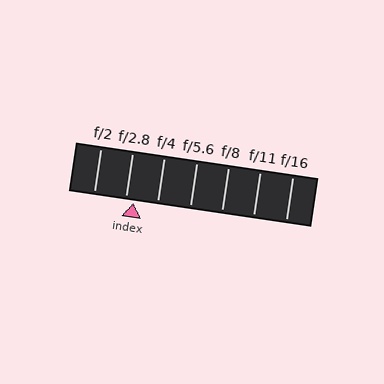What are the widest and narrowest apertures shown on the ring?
The widest aperture shown is f/2 and the narrowest is f/16.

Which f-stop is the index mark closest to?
The index mark is closest to f/2.8.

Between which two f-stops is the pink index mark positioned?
The index mark is between f/2.8 and f/4.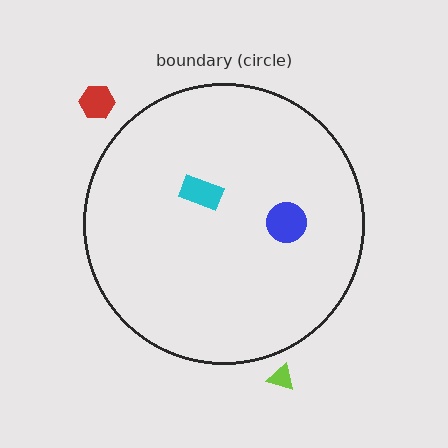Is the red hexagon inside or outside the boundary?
Outside.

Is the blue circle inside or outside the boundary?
Inside.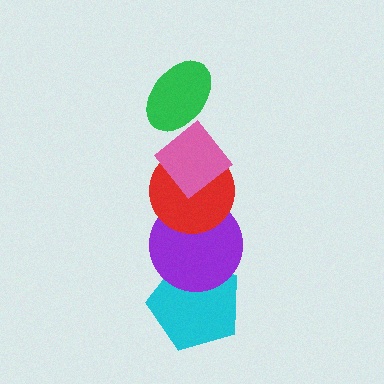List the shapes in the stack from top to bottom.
From top to bottom: the green ellipse, the pink diamond, the red circle, the purple circle, the cyan pentagon.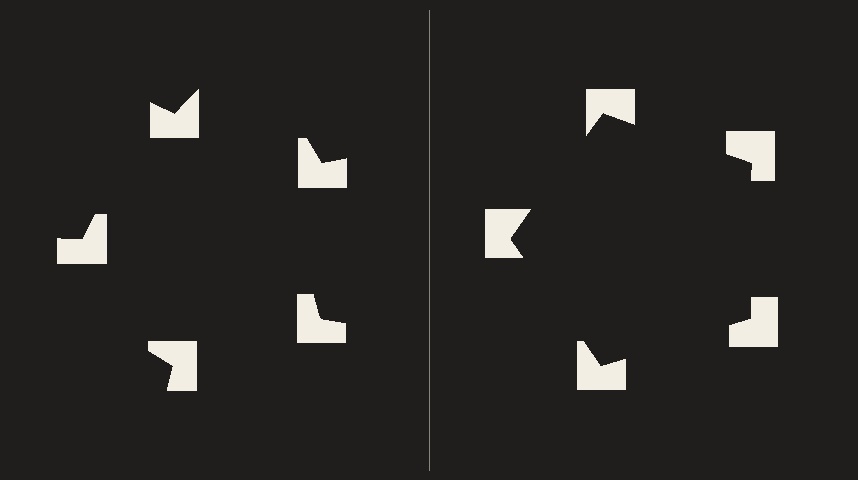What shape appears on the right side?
An illusory pentagon.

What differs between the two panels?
The notched squares are positioned identically on both sides; only the wedge orientations differ. On the right they align to a pentagon; on the left they are misaligned.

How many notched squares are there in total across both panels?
10 — 5 on each side.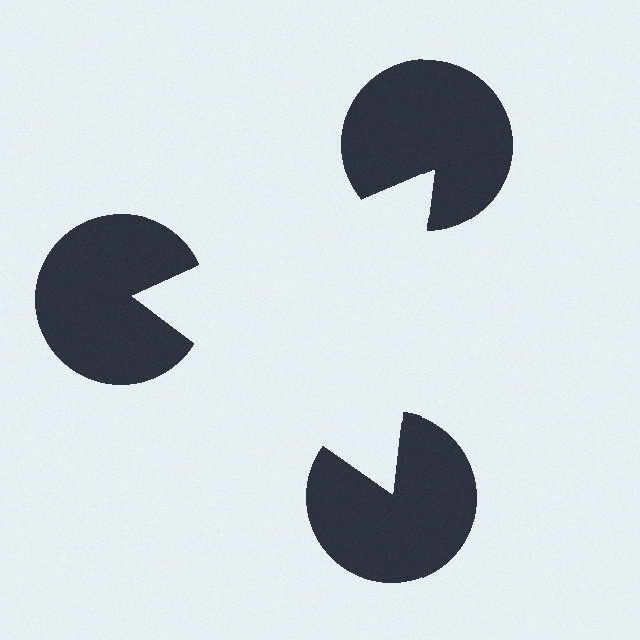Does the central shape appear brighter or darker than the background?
It typically appears slightly brighter than the background, even though no actual brightness change is drawn.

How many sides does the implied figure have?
3 sides.